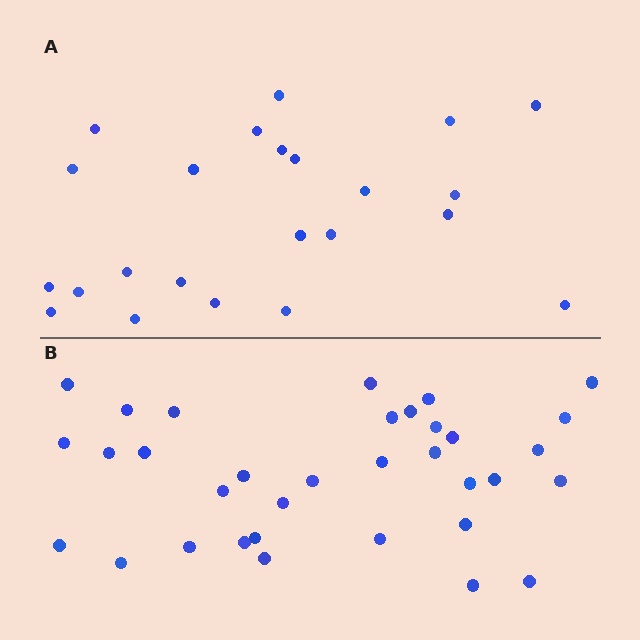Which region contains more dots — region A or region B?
Region B (the bottom region) has more dots.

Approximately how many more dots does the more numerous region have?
Region B has roughly 12 or so more dots than region A.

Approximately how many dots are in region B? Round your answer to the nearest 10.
About 30 dots. (The exact count is 34, which rounds to 30.)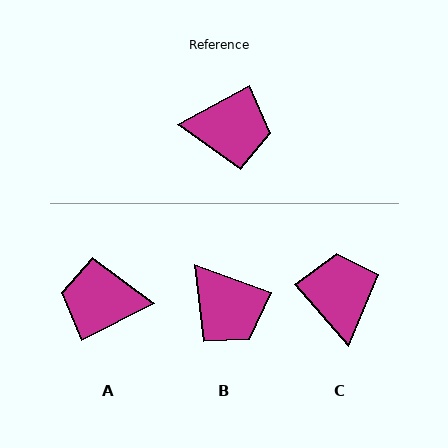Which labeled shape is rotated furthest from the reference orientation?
A, about 178 degrees away.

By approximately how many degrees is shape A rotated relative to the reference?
Approximately 178 degrees counter-clockwise.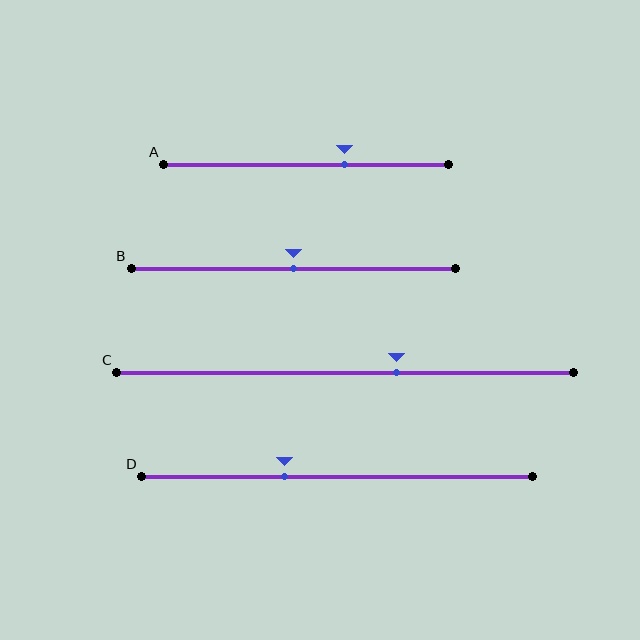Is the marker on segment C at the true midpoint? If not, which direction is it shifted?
No, the marker on segment C is shifted to the right by about 11% of the segment length.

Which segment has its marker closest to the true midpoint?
Segment B has its marker closest to the true midpoint.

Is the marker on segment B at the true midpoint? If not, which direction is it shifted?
Yes, the marker on segment B is at the true midpoint.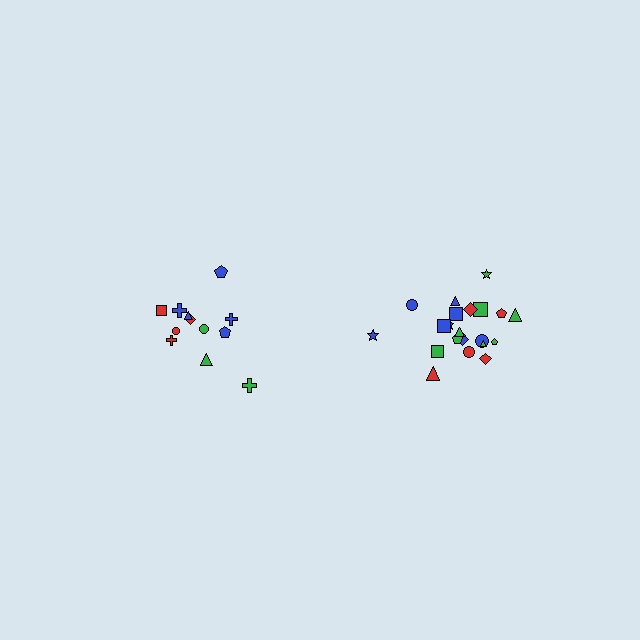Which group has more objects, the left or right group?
The right group.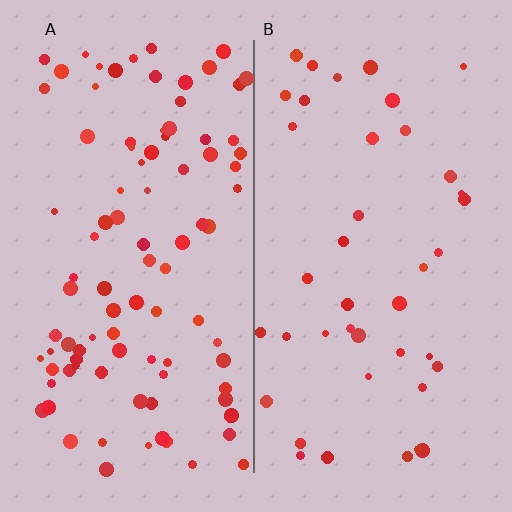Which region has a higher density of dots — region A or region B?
A (the left).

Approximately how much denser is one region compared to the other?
Approximately 2.3× — region A over region B.